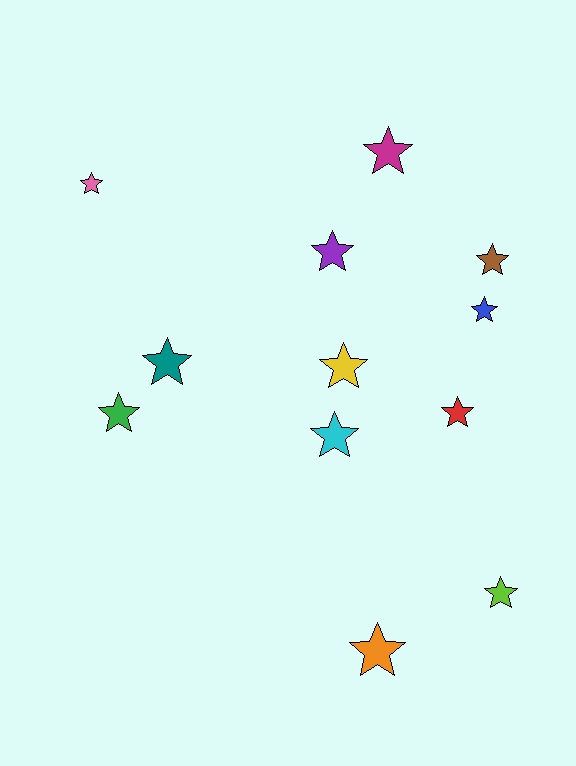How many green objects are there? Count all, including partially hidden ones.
There is 1 green object.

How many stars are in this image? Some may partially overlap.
There are 12 stars.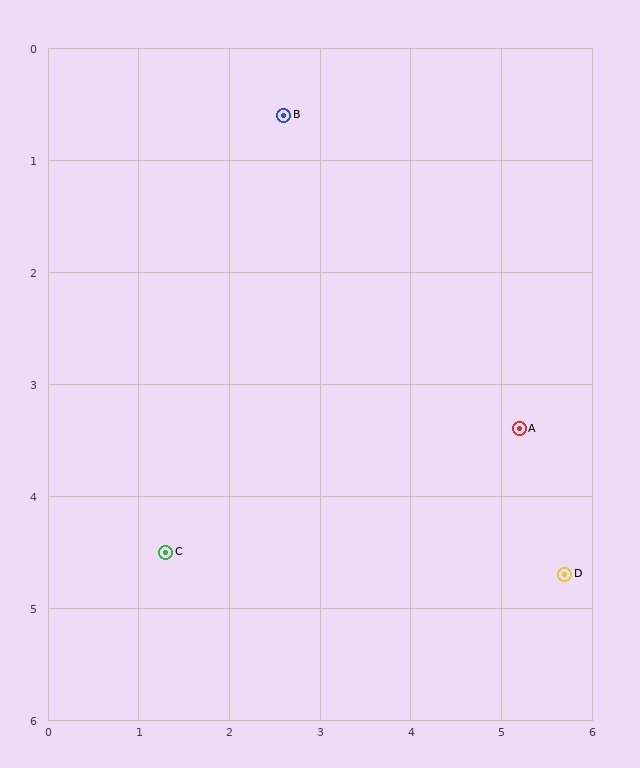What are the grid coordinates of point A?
Point A is at approximately (5.2, 3.4).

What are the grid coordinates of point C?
Point C is at approximately (1.3, 4.5).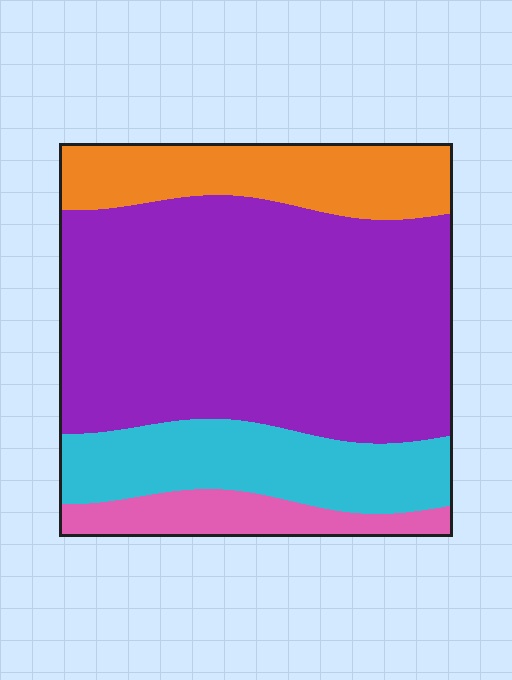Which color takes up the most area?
Purple, at roughly 55%.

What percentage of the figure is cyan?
Cyan takes up about one sixth (1/6) of the figure.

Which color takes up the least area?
Pink, at roughly 10%.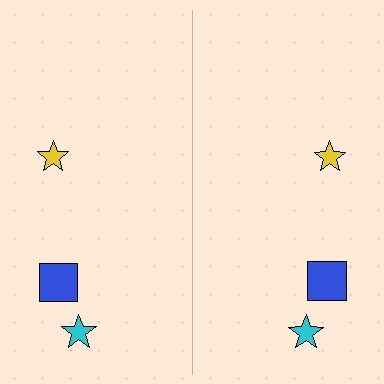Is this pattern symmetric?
Yes, this pattern has bilateral (reflection) symmetry.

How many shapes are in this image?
There are 6 shapes in this image.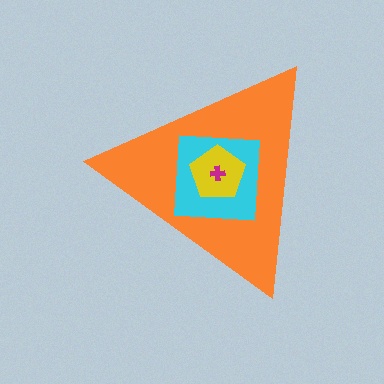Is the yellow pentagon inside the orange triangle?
Yes.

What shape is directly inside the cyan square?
The yellow pentagon.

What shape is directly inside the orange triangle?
The cyan square.